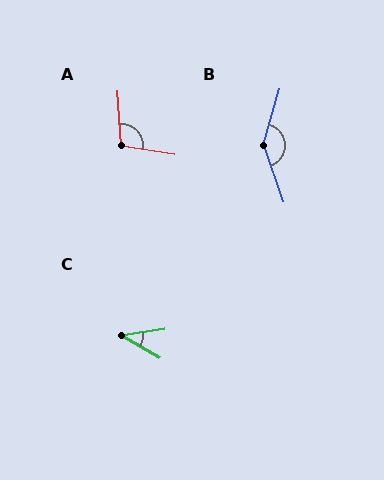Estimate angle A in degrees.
Approximately 102 degrees.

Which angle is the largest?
B, at approximately 145 degrees.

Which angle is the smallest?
C, at approximately 39 degrees.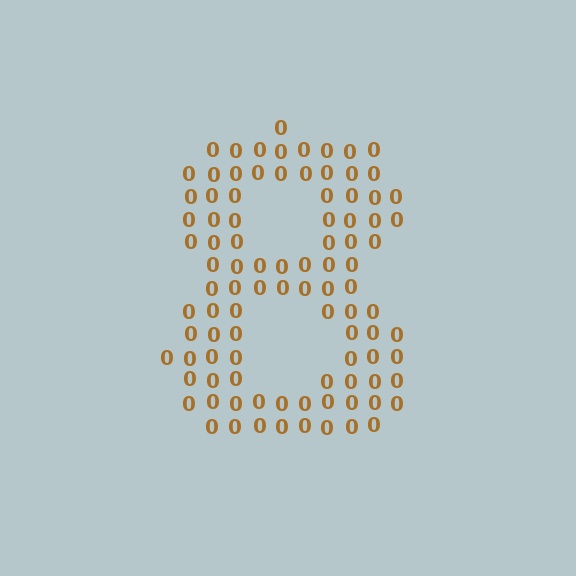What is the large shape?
The large shape is the digit 8.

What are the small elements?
The small elements are digit 0's.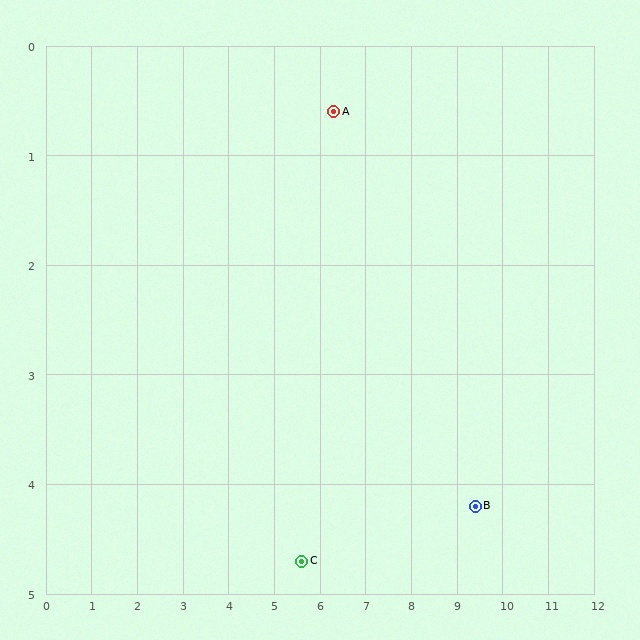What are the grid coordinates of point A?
Point A is at approximately (6.3, 0.6).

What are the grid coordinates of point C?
Point C is at approximately (5.6, 4.7).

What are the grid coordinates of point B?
Point B is at approximately (9.4, 4.2).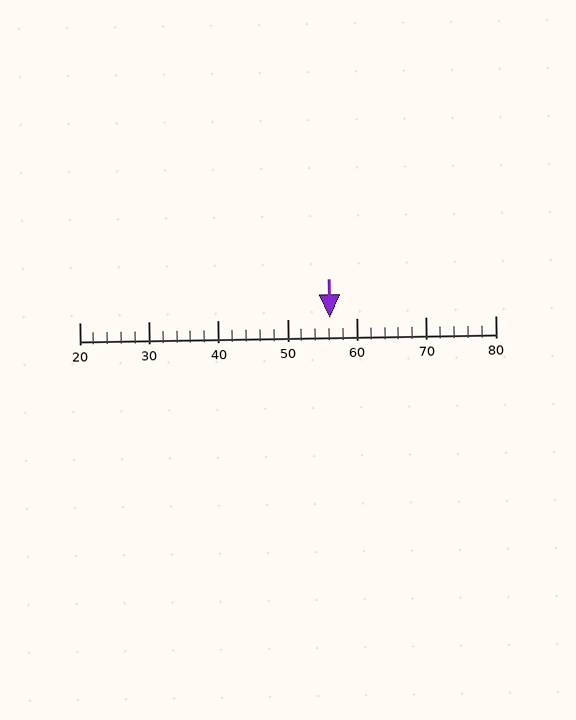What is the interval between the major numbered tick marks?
The major tick marks are spaced 10 units apart.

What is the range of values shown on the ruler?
The ruler shows values from 20 to 80.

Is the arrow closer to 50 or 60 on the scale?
The arrow is closer to 60.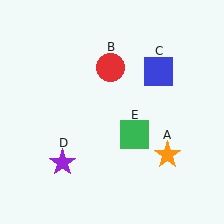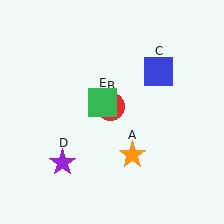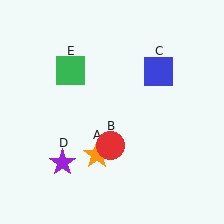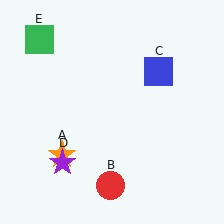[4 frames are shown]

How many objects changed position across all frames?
3 objects changed position: orange star (object A), red circle (object B), green square (object E).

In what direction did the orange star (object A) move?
The orange star (object A) moved left.